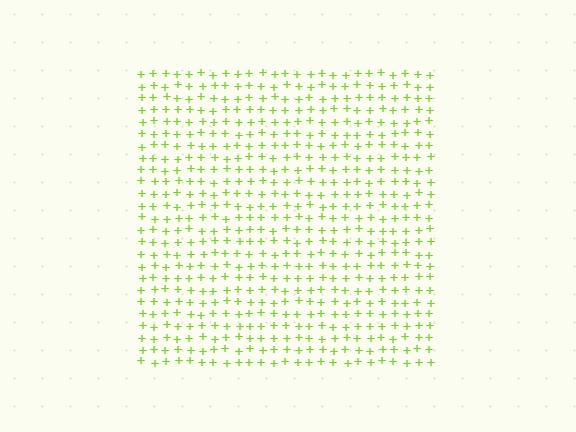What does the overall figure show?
The overall figure shows a square.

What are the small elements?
The small elements are plus signs.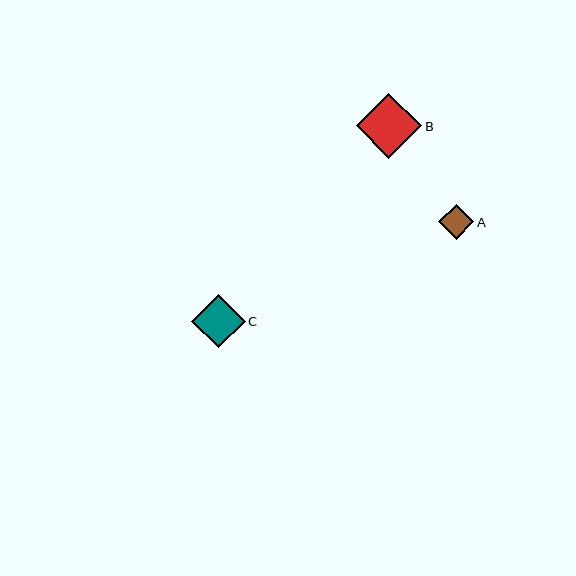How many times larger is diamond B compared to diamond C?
Diamond B is approximately 1.2 times the size of diamond C.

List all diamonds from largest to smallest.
From largest to smallest: B, C, A.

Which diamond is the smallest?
Diamond A is the smallest with a size of approximately 35 pixels.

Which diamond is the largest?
Diamond B is the largest with a size of approximately 66 pixels.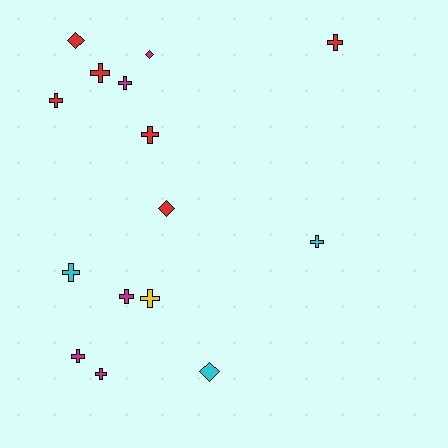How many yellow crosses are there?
There is 1 yellow cross.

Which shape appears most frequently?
Cross, with 11 objects.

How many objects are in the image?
There are 15 objects.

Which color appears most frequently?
Red, with 6 objects.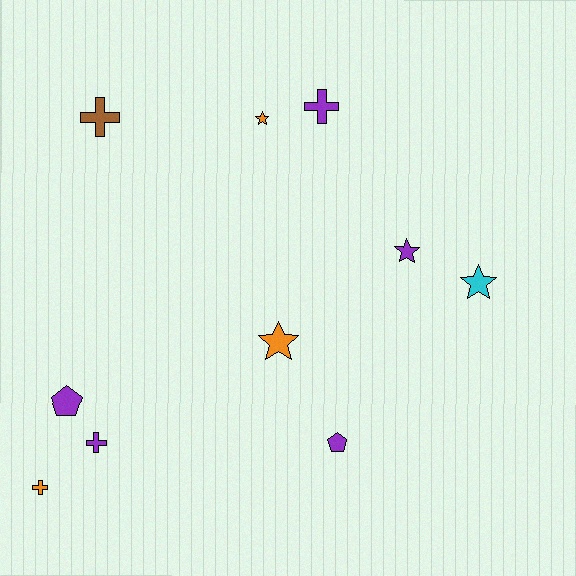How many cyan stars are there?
There is 1 cyan star.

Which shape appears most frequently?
Cross, with 4 objects.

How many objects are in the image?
There are 10 objects.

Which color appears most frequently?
Purple, with 5 objects.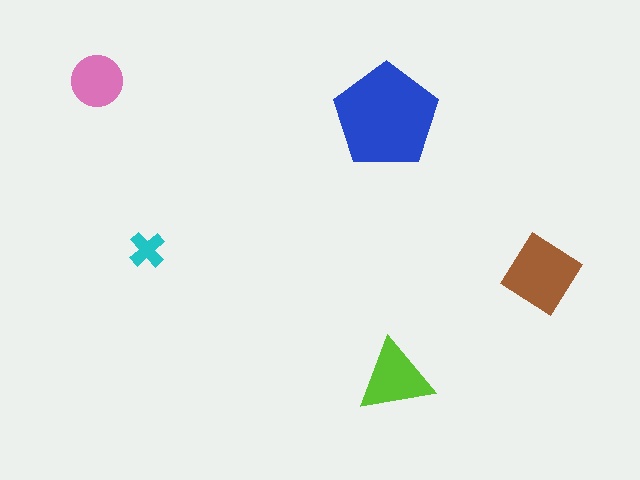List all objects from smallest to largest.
The cyan cross, the pink circle, the lime triangle, the brown diamond, the blue pentagon.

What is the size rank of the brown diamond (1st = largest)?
2nd.